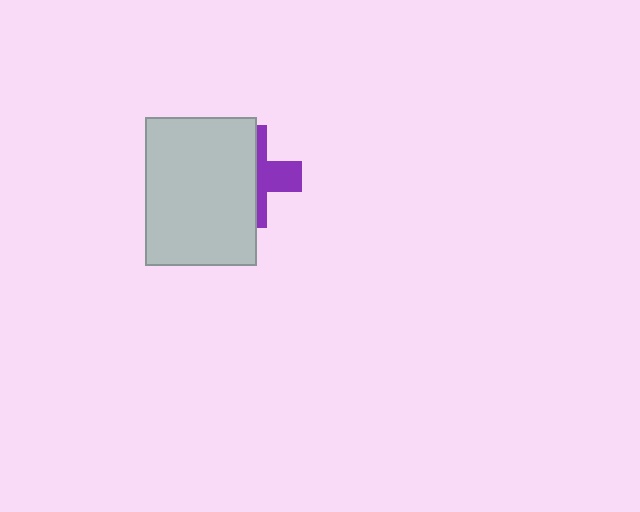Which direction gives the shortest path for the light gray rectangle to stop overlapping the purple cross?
Moving left gives the shortest separation.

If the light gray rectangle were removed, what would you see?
You would see the complete purple cross.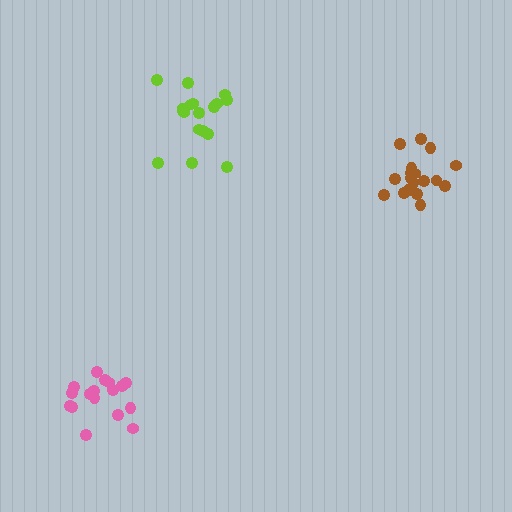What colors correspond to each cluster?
The clusters are colored: brown, lime, pink.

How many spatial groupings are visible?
There are 3 spatial groupings.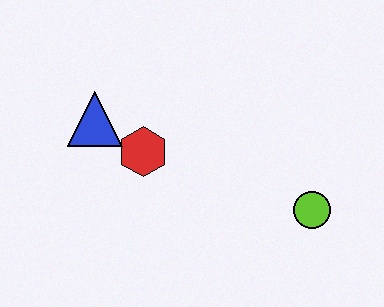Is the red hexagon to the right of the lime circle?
No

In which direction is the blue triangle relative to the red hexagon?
The blue triangle is to the left of the red hexagon.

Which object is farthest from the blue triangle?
The lime circle is farthest from the blue triangle.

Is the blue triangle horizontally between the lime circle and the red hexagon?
No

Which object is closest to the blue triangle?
The red hexagon is closest to the blue triangle.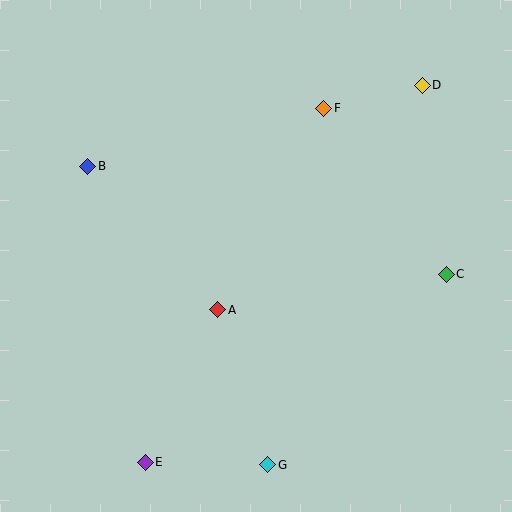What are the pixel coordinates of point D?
Point D is at (422, 85).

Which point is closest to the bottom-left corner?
Point E is closest to the bottom-left corner.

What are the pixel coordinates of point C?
Point C is at (446, 274).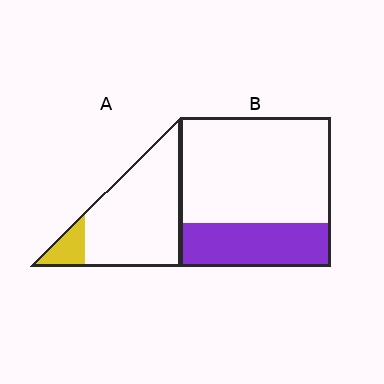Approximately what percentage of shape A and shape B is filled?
A is approximately 15% and B is approximately 30%.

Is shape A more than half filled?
No.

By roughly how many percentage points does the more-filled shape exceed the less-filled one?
By roughly 15 percentage points (B over A).